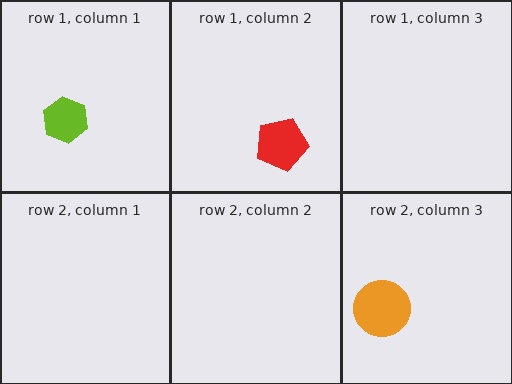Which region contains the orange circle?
The row 2, column 3 region.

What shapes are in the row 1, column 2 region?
The red pentagon.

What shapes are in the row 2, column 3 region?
The orange circle.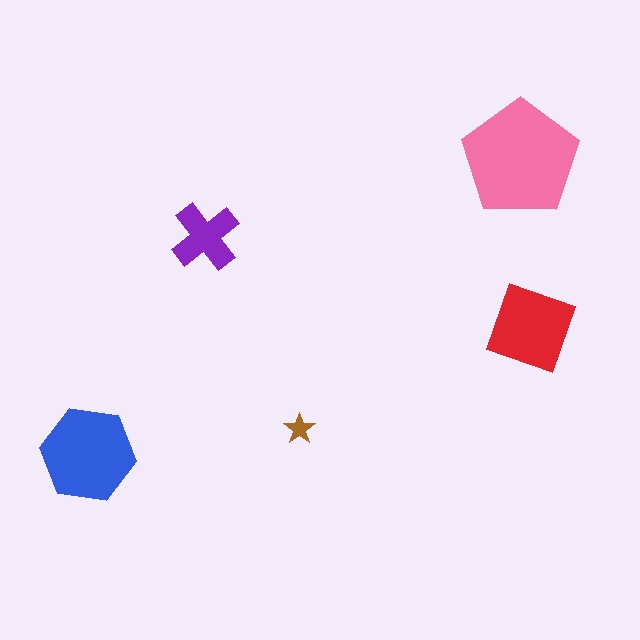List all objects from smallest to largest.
The brown star, the purple cross, the red diamond, the blue hexagon, the pink pentagon.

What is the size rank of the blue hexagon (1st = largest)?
2nd.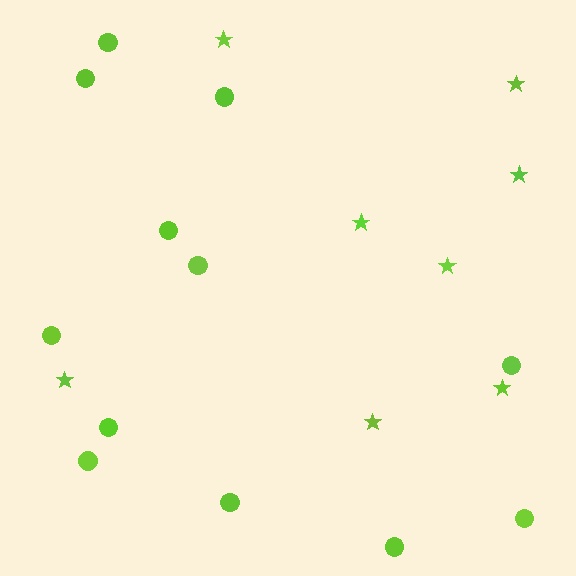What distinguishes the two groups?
There are 2 groups: one group of circles (12) and one group of stars (8).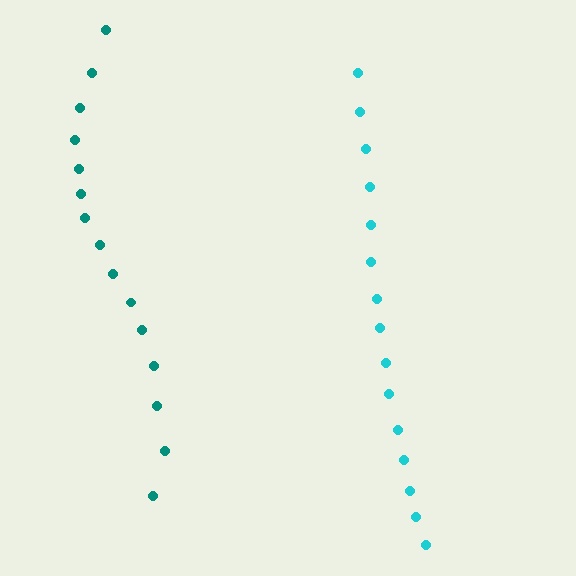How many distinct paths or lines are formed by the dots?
There are 2 distinct paths.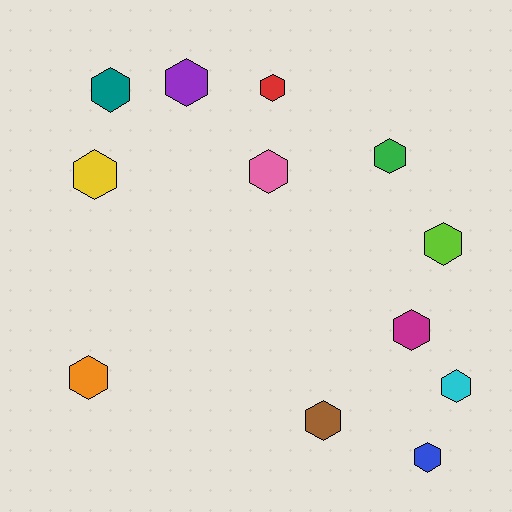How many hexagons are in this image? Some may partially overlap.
There are 12 hexagons.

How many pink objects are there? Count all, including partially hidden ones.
There is 1 pink object.